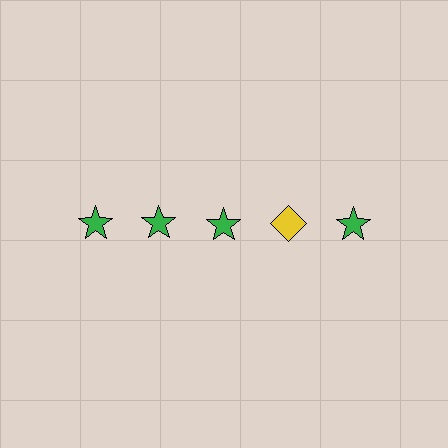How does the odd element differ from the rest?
It differs in both color (yellow instead of green) and shape (diamond instead of star).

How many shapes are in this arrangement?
There are 5 shapes arranged in a grid pattern.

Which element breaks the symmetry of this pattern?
The yellow diamond in the top row, second from right column breaks the symmetry. All other shapes are green stars.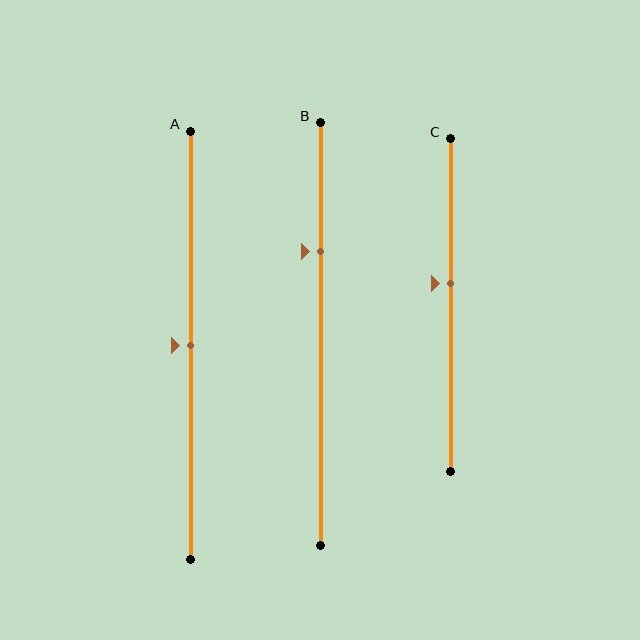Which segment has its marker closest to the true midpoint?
Segment A has its marker closest to the true midpoint.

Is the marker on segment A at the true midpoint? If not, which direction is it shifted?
Yes, the marker on segment A is at the true midpoint.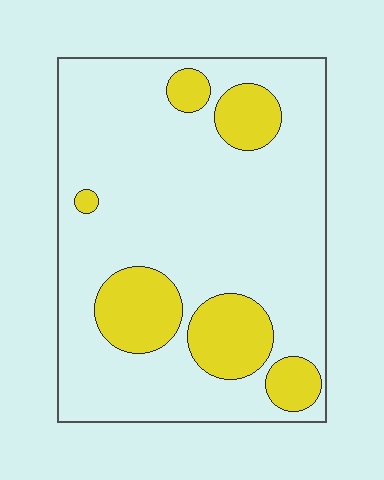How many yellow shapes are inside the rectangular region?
6.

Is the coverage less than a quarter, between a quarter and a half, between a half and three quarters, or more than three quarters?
Less than a quarter.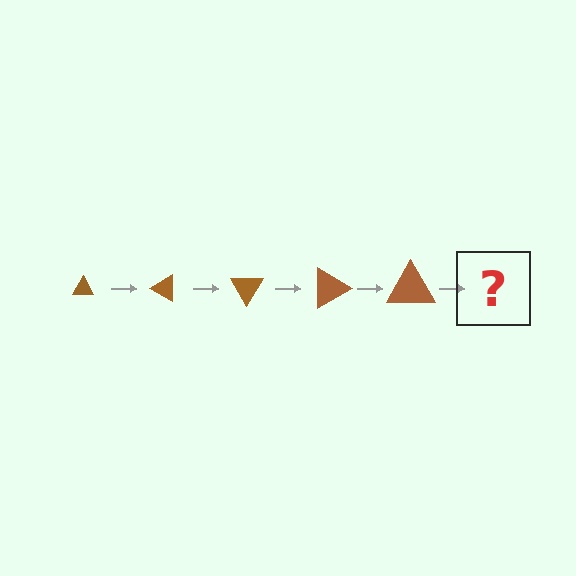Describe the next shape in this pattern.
It should be a triangle, larger than the previous one and rotated 150 degrees from the start.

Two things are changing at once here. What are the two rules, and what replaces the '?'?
The two rules are that the triangle grows larger each step and it rotates 30 degrees each step. The '?' should be a triangle, larger than the previous one and rotated 150 degrees from the start.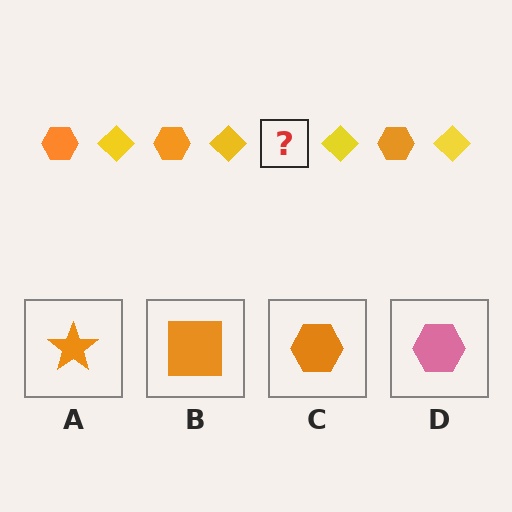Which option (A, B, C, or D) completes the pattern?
C.